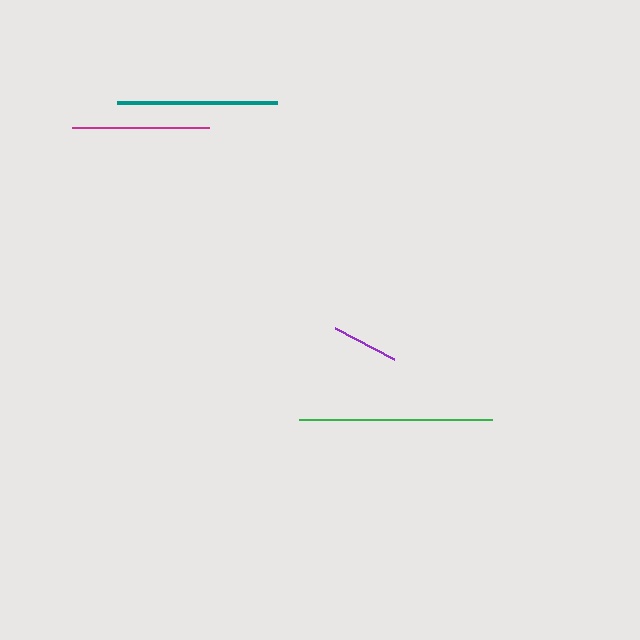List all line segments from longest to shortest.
From longest to shortest: green, teal, magenta, purple.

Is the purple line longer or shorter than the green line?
The green line is longer than the purple line.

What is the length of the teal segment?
The teal segment is approximately 160 pixels long.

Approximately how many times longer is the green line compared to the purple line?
The green line is approximately 2.9 times the length of the purple line.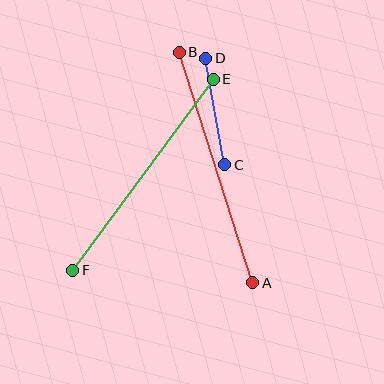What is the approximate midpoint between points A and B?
The midpoint is at approximately (216, 168) pixels.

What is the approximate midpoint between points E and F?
The midpoint is at approximately (143, 175) pixels.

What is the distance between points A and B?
The distance is approximately 242 pixels.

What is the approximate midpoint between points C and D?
The midpoint is at approximately (215, 112) pixels.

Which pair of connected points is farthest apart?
Points A and B are farthest apart.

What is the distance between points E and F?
The distance is approximately 237 pixels.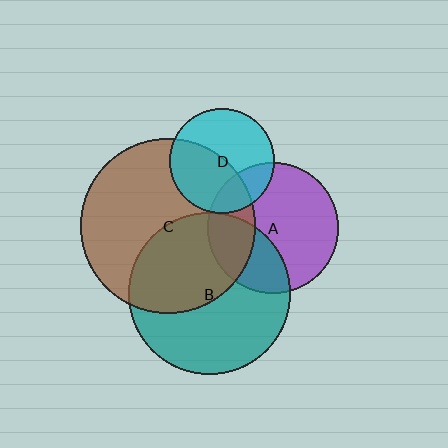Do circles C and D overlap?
Yes.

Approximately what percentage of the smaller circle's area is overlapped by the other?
Approximately 45%.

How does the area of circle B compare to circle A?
Approximately 1.5 times.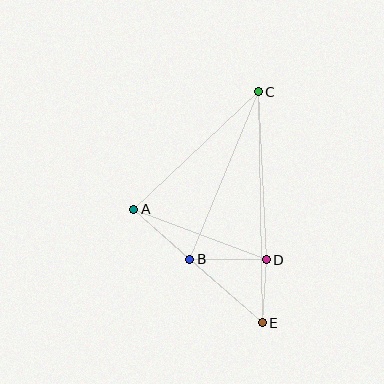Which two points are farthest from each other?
Points C and E are farthest from each other.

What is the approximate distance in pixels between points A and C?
The distance between A and C is approximately 172 pixels.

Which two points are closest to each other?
Points D and E are closest to each other.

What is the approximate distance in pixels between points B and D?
The distance between B and D is approximately 77 pixels.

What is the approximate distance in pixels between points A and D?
The distance between A and D is approximately 142 pixels.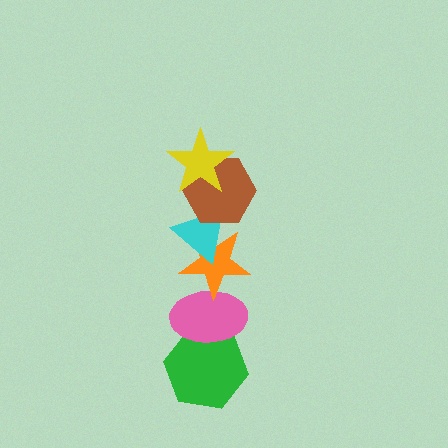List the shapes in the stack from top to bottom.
From top to bottom: the yellow star, the brown hexagon, the cyan triangle, the orange star, the pink ellipse, the green hexagon.